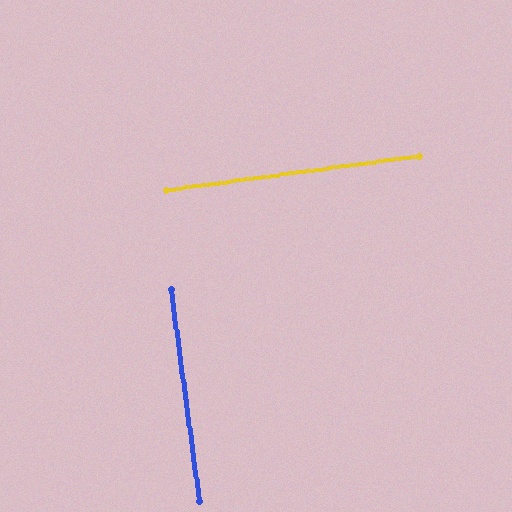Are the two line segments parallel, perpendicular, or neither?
Perpendicular — they meet at approximately 90°.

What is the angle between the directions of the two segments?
Approximately 90 degrees.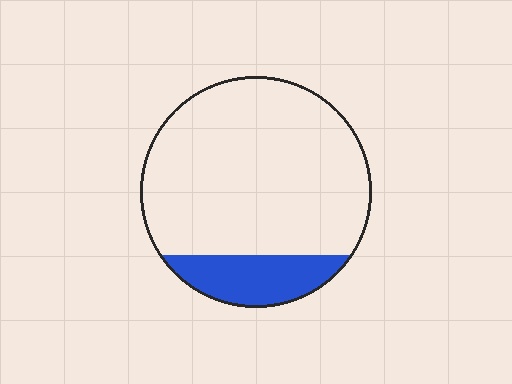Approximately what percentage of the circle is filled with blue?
Approximately 15%.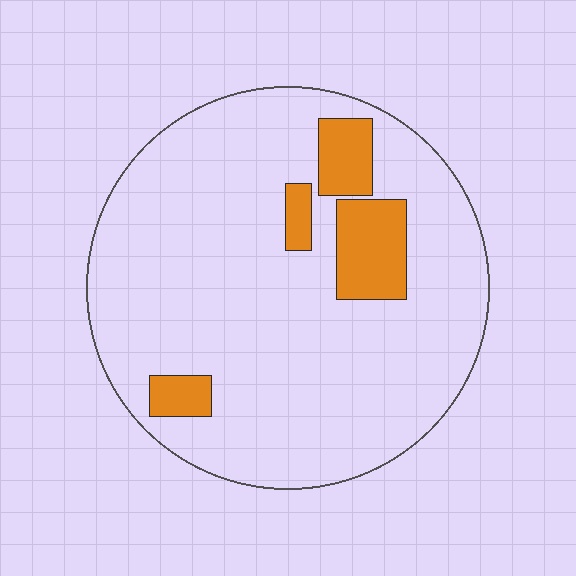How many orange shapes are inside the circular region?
4.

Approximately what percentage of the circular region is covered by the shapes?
Approximately 10%.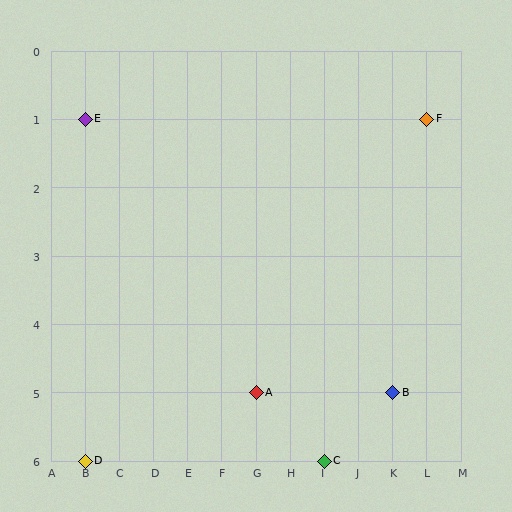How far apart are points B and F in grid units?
Points B and F are 1 column and 4 rows apart (about 4.1 grid units diagonally).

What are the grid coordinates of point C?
Point C is at grid coordinates (I, 6).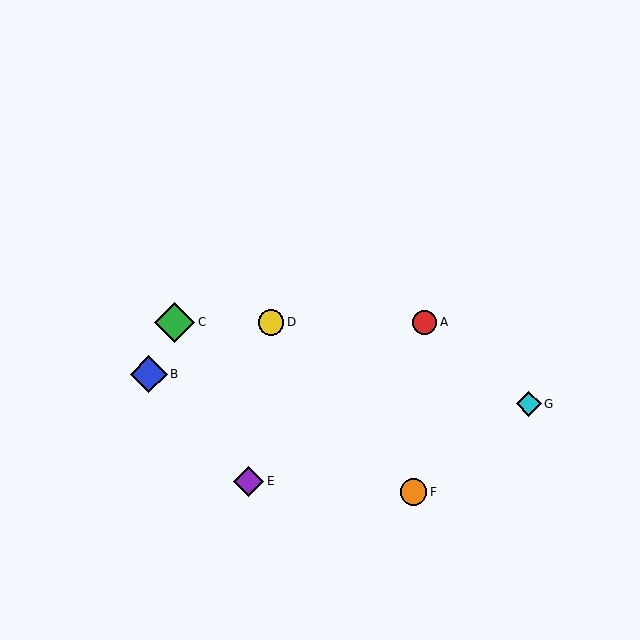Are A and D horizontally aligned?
Yes, both are at y≈322.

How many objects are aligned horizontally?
3 objects (A, C, D) are aligned horizontally.